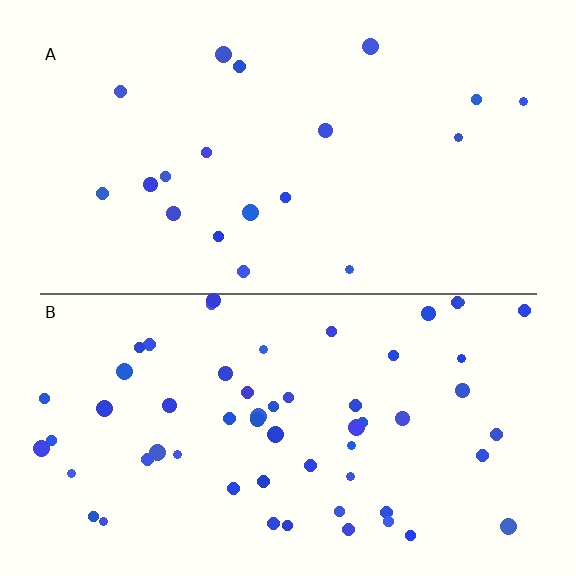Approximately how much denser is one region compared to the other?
Approximately 3.0× — region B over region A.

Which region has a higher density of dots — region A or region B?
B (the bottom).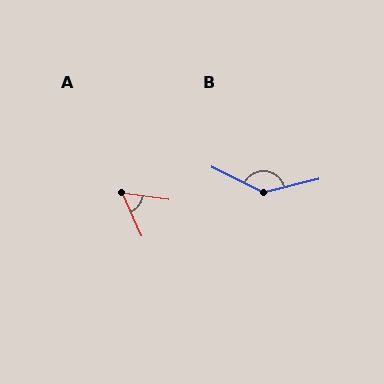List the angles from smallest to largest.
A (58°), B (140°).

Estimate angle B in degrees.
Approximately 140 degrees.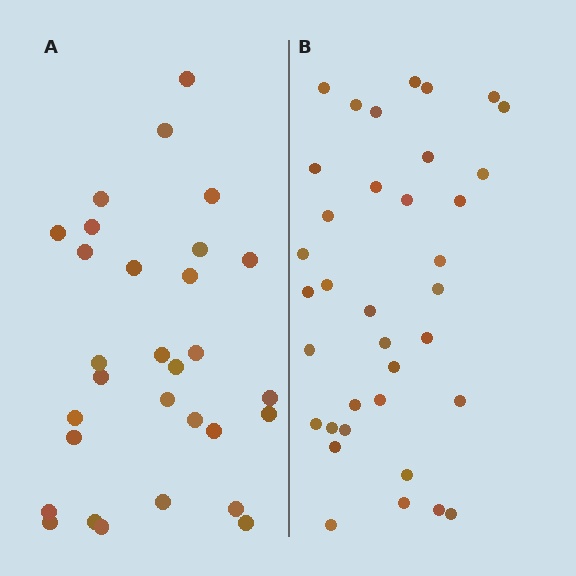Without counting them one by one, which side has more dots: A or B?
Region B (the right region) has more dots.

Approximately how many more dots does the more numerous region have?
Region B has about 6 more dots than region A.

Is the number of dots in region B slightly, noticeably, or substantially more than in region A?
Region B has only slightly more — the two regions are fairly close. The ratio is roughly 1.2 to 1.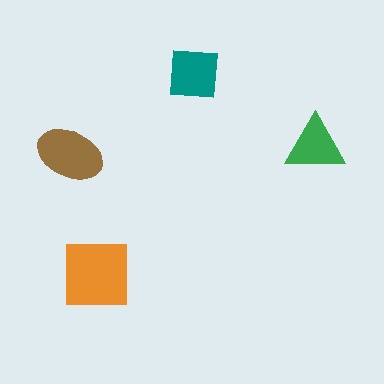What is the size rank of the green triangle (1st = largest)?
4th.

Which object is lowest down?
The orange square is bottommost.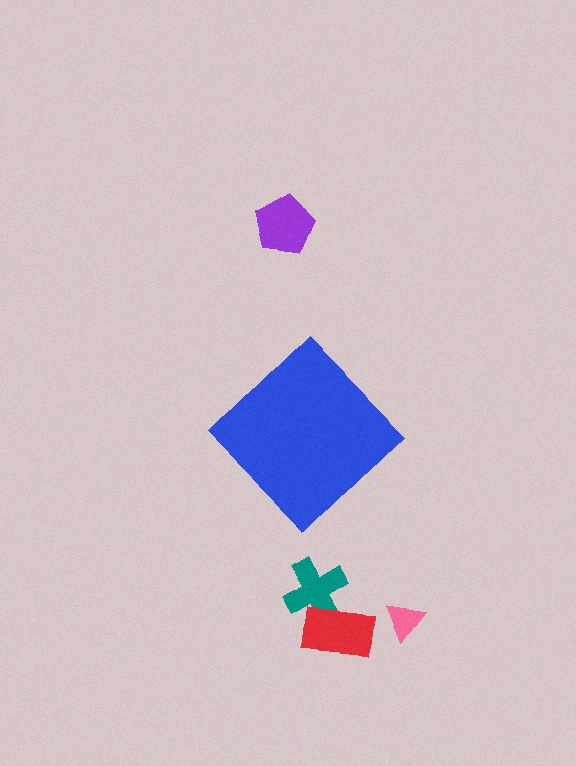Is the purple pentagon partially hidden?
No, the purple pentagon is fully visible.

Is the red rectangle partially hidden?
No, the red rectangle is fully visible.